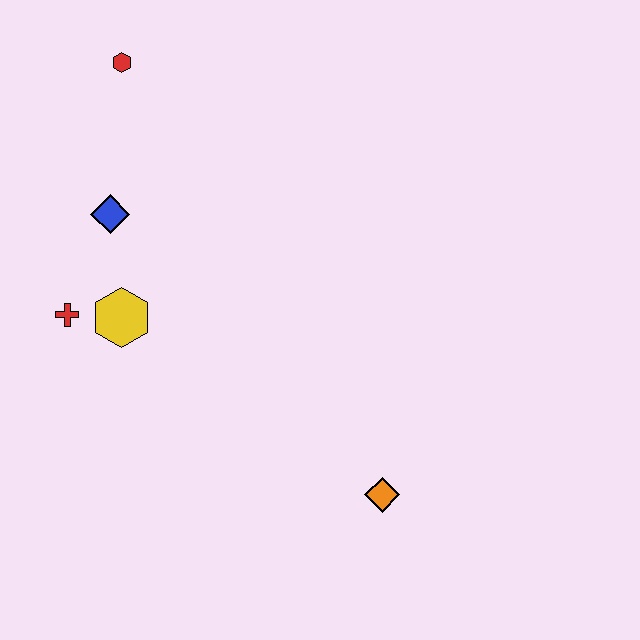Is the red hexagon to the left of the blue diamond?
No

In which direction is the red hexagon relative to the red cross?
The red hexagon is above the red cross.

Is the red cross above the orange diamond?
Yes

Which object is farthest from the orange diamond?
The red hexagon is farthest from the orange diamond.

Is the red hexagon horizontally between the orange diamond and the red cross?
Yes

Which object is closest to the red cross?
The yellow hexagon is closest to the red cross.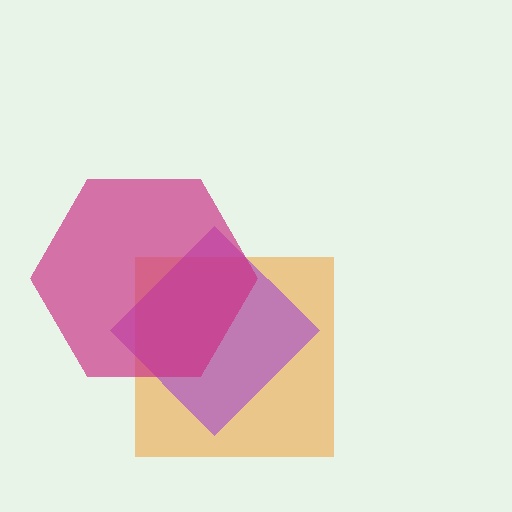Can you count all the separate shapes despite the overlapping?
Yes, there are 3 separate shapes.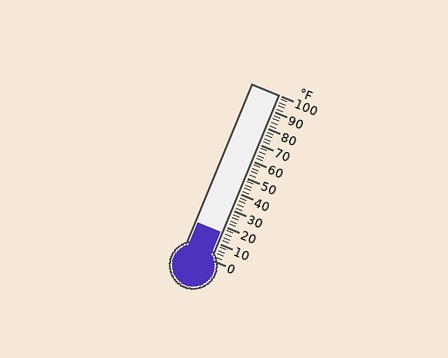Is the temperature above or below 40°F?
The temperature is below 40°F.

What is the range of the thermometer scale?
The thermometer scale ranges from 0°F to 100°F.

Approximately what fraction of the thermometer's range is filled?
The thermometer is filled to approximately 15% of its range.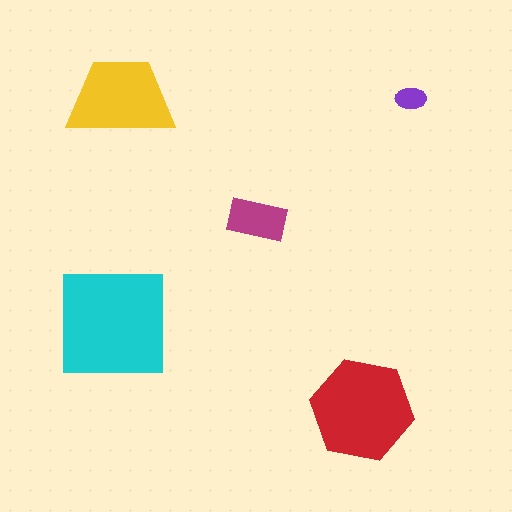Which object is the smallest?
The purple ellipse.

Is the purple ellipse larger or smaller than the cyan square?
Smaller.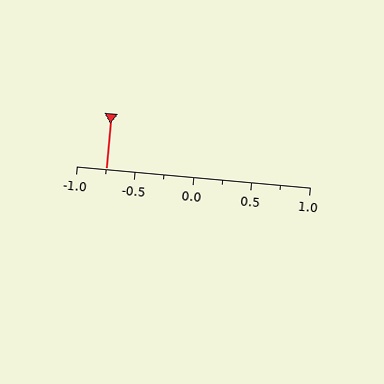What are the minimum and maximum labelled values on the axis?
The axis runs from -1.0 to 1.0.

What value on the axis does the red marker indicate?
The marker indicates approximately -0.75.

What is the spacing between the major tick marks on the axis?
The major ticks are spaced 0.5 apart.